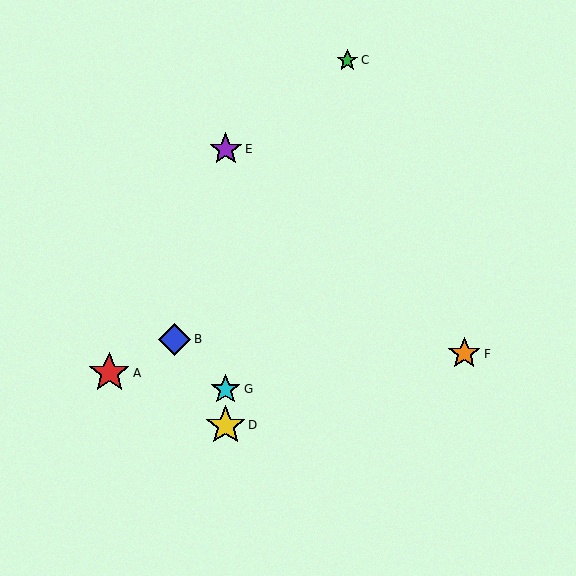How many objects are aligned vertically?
3 objects (D, E, G) are aligned vertically.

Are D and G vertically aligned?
Yes, both are at x≈226.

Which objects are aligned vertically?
Objects D, E, G are aligned vertically.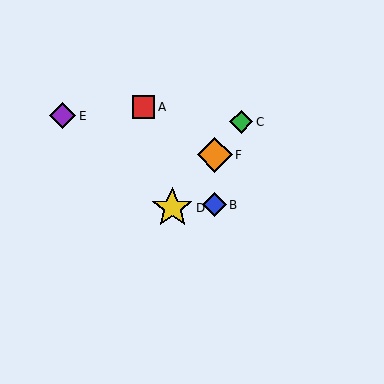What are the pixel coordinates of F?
Object F is at (215, 155).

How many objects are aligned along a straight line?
3 objects (C, D, F) are aligned along a straight line.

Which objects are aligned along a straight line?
Objects C, D, F are aligned along a straight line.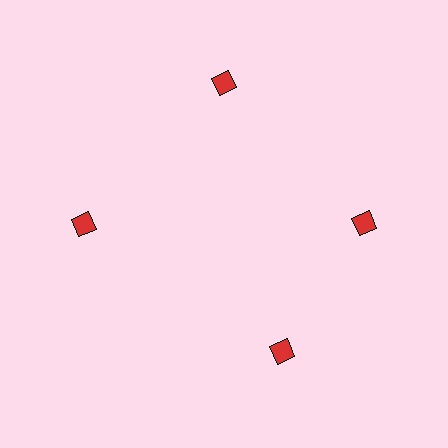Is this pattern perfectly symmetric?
No. The 4 red diamonds are arranged in a ring, but one element near the 6 o'clock position is rotated out of alignment along the ring, breaking the 4-fold rotational symmetry.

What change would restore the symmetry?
The symmetry would be restored by rotating it back into even spacing with its neighbors so that all 4 diamonds sit at equal angles and equal distance from the center.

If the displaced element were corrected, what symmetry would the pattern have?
It would have 4-fold rotational symmetry — the pattern would map onto itself every 90 degrees.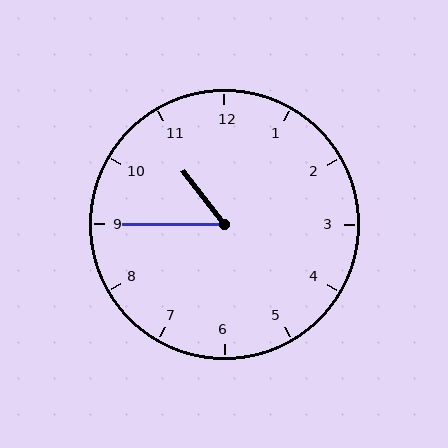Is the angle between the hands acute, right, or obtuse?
It is acute.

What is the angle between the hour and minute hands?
Approximately 52 degrees.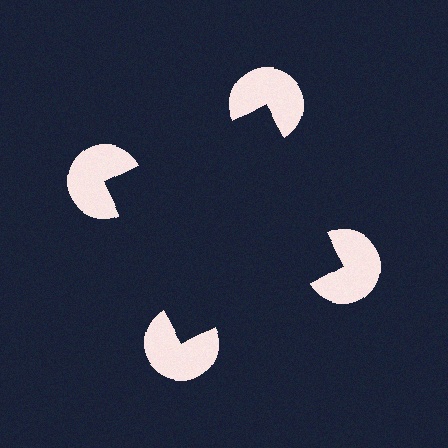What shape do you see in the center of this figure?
An illusory square — its edges are inferred from the aligned wedge cuts in the pac-man discs, not physically drawn.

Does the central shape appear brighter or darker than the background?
It typically appears slightly darker than the background, even though no actual brightness change is drawn.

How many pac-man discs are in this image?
There are 4 — one at each vertex of the illusory square.